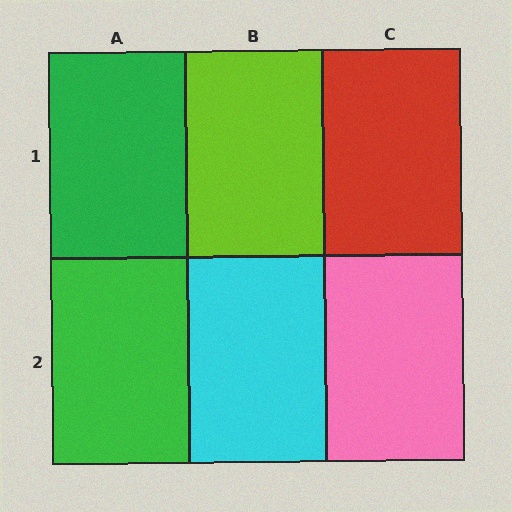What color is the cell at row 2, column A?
Green.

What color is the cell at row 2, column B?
Cyan.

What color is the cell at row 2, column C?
Pink.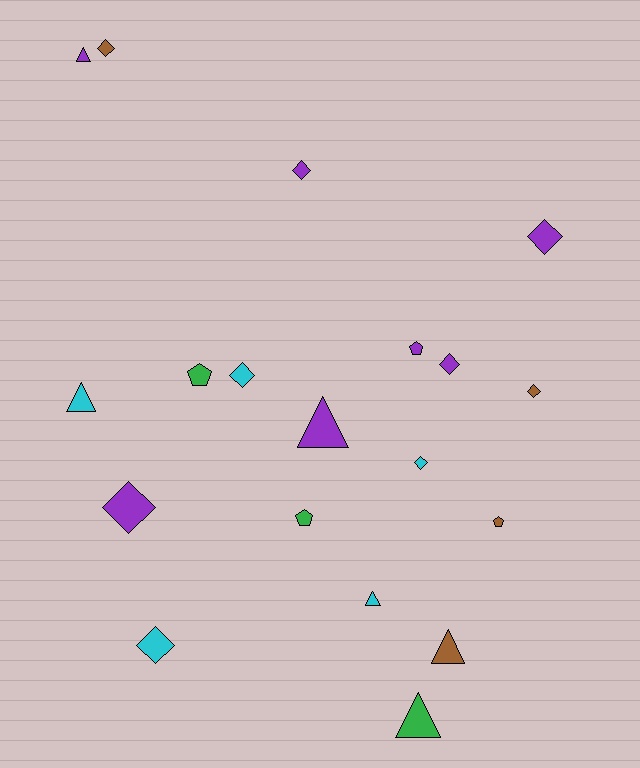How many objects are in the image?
There are 19 objects.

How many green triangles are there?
There is 1 green triangle.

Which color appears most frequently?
Purple, with 7 objects.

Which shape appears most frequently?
Diamond, with 9 objects.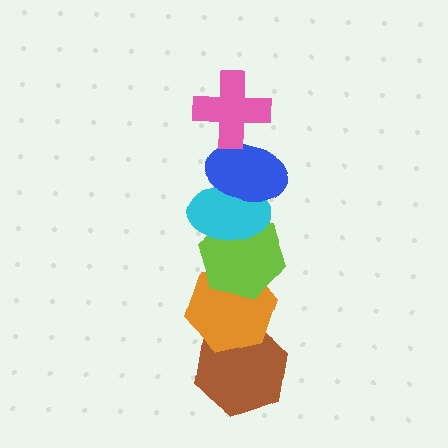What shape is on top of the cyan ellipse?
The blue ellipse is on top of the cyan ellipse.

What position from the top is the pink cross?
The pink cross is 1st from the top.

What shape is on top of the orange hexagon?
The lime hexagon is on top of the orange hexagon.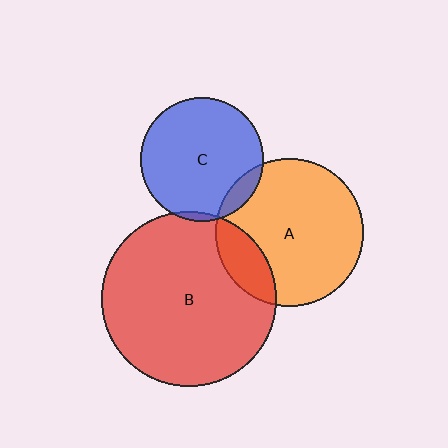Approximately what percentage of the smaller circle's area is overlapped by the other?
Approximately 10%.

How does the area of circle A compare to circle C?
Approximately 1.4 times.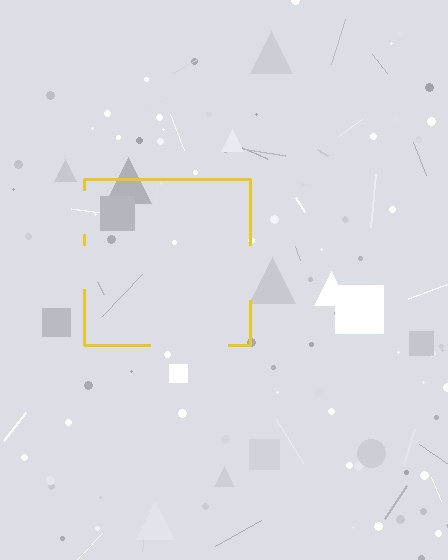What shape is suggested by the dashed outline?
The dashed outline suggests a square.